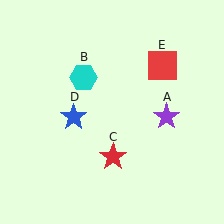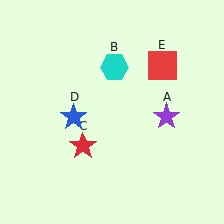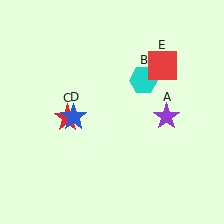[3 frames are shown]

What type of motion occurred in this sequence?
The cyan hexagon (object B), red star (object C) rotated clockwise around the center of the scene.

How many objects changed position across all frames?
2 objects changed position: cyan hexagon (object B), red star (object C).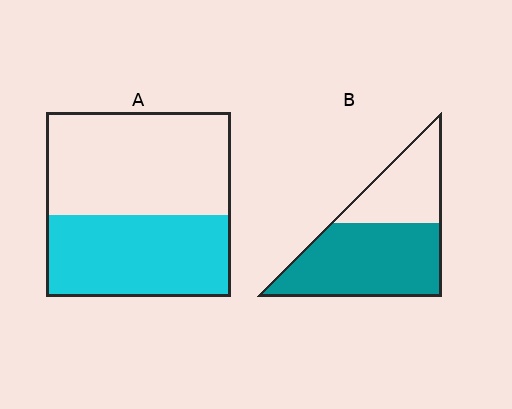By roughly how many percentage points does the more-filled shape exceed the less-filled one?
By roughly 20 percentage points (B over A).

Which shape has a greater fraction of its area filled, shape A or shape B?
Shape B.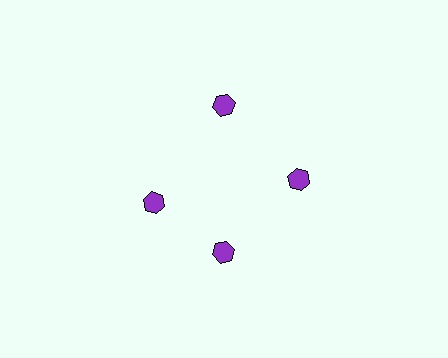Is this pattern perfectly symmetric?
No. The 4 purple hexagons are arranged in a ring, but one element near the 9 o'clock position is rotated out of alignment along the ring, breaking the 4-fold rotational symmetry.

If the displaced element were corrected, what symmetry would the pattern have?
It would have 4-fold rotational symmetry — the pattern would map onto itself every 90 degrees.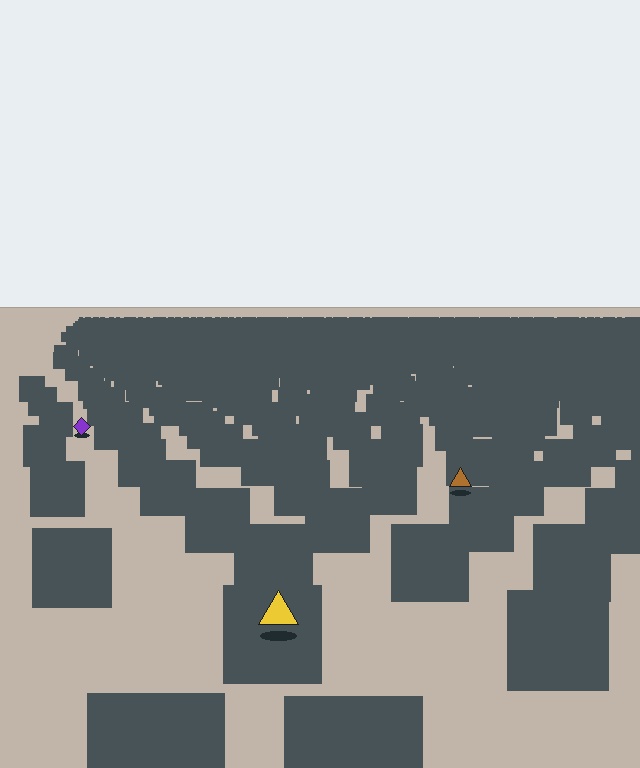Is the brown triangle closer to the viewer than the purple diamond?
Yes. The brown triangle is closer — you can tell from the texture gradient: the ground texture is coarser near it.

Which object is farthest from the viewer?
The purple diamond is farthest from the viewer. It appears smaller and the ground texture around it is denser.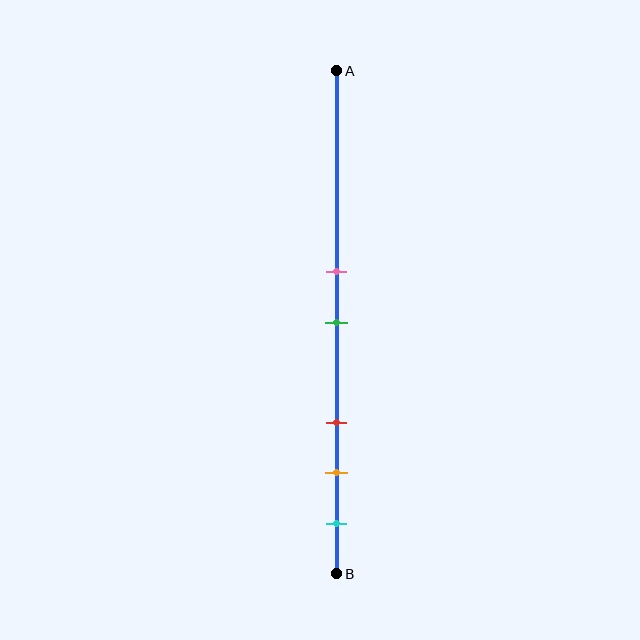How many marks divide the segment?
There are 5 marks dividing the segment.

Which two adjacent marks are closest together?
The pink and green marks are the closest adjacent pair.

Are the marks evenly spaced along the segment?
No, the marks are not evenly spaced.